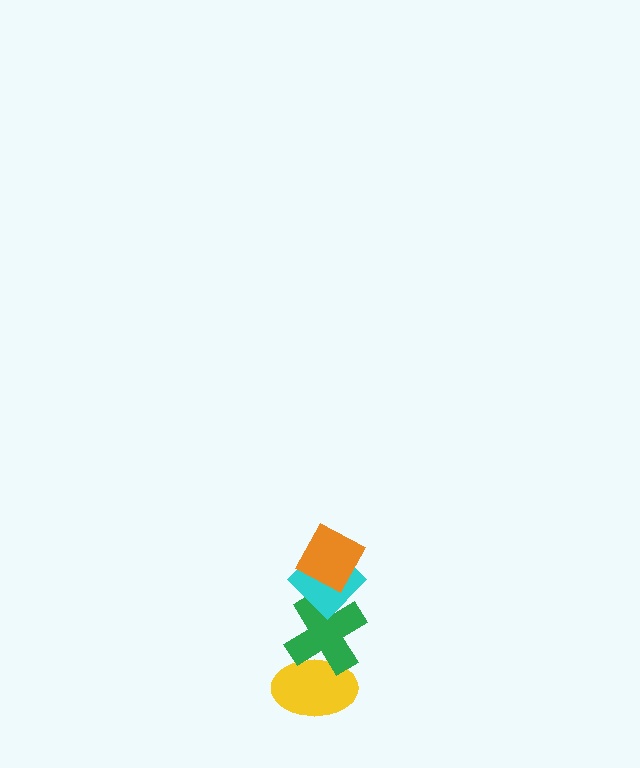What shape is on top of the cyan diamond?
The orange diamond is on top of the cyan diamond.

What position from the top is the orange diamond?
The orange diamond is 1st from the top.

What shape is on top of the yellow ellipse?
The green cross is on top of the yellow ellipse.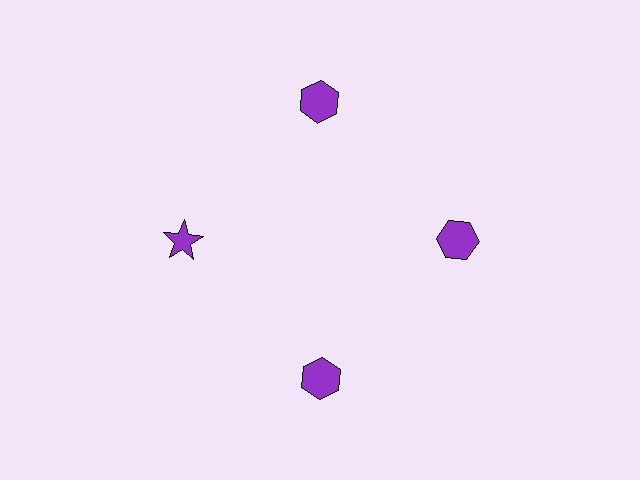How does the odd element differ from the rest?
It has a different shape: star instead of hexagon.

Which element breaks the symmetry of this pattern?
The purple star at roughly the 9 o'clock position breaks the symmetry. All other shapes are purple hexagons.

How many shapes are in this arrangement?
There are 4 shapes arranged in a ring pattern.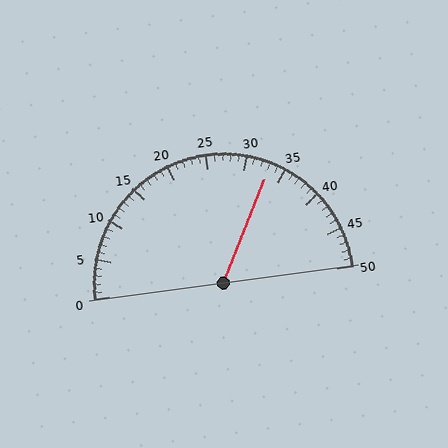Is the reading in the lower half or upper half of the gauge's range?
The reading is in the upper half of the range (0 to 50).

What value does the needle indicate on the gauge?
The needle indicates approximately 33.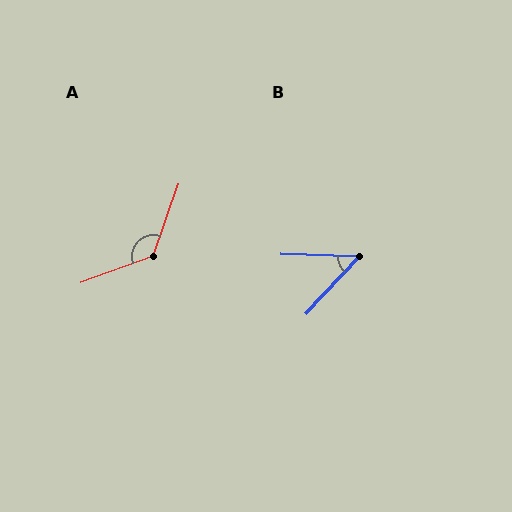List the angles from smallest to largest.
B (49°), A (130°).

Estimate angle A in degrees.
Approximately 130 degrees.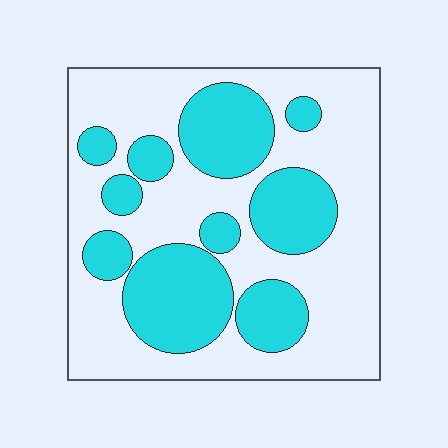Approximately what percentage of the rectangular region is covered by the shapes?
Approximately 35%.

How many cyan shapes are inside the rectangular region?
10.